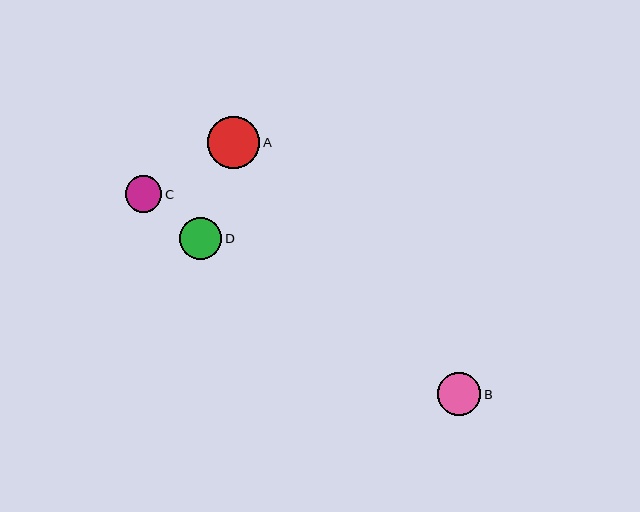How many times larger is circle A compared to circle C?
Circle A is approximately 1.4 times the size of circle C.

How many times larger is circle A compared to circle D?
Circle A is approximately 1.2 times the size of circle D.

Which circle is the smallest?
Circle C is the smallest with a size of approximately 37 pixels.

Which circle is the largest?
Circle A is the largest with a size of approximately 52 pixels.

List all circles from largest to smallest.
From largest to smallest: A, B, D, C.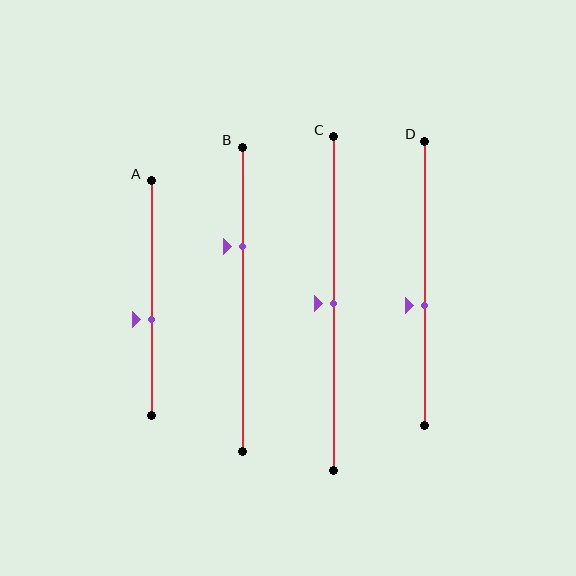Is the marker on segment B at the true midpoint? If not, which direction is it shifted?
No, the marker on segment B is shifted upward by about 17% of the segment length.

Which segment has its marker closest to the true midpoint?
Segment C has its marker closest to the true midpoint.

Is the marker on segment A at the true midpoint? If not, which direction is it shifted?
No, the marker on segment A is shifted downward by about 9% of the segment length.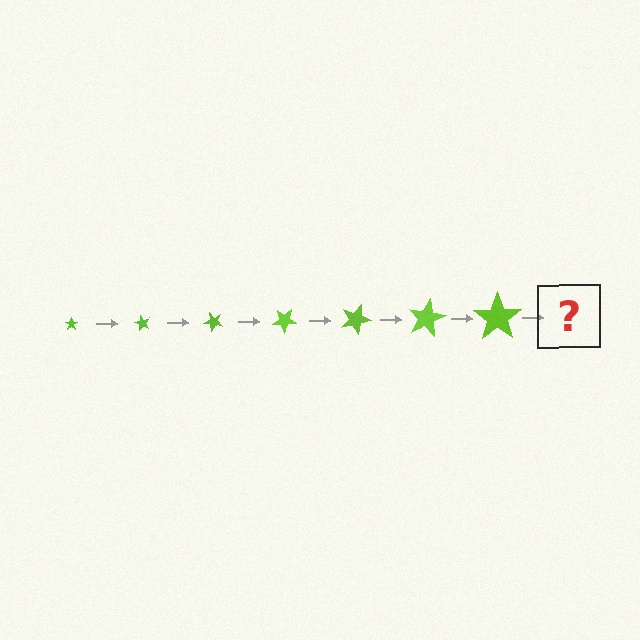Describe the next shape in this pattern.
It should be a star, larger than the previous one and rotated 420 degrees from the start.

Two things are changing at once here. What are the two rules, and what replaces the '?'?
The two rules are that the star grows larger each step and it rotates 60 degrees each step. The '?' should be a star, larger than the previous one and rotated 420 degrees from the start.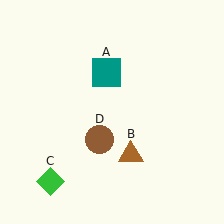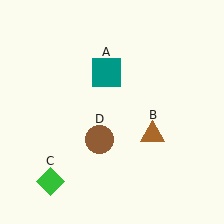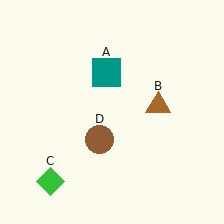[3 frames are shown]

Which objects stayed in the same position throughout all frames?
Teal square (object A) and green diamond (object C) and brown circle (object D) remained stationary.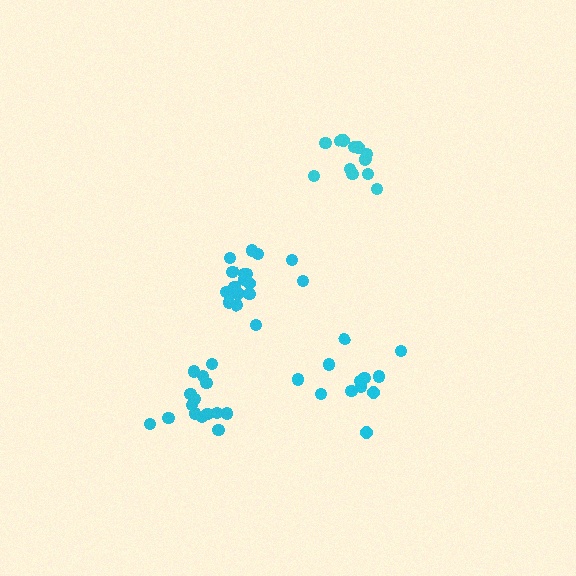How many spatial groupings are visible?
There are 4 spatial groupings.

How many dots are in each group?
Group 1: 12 dots, Group 2: 18 dots, Group 3: 13 dots, Group 4: 15 dots (58 total).